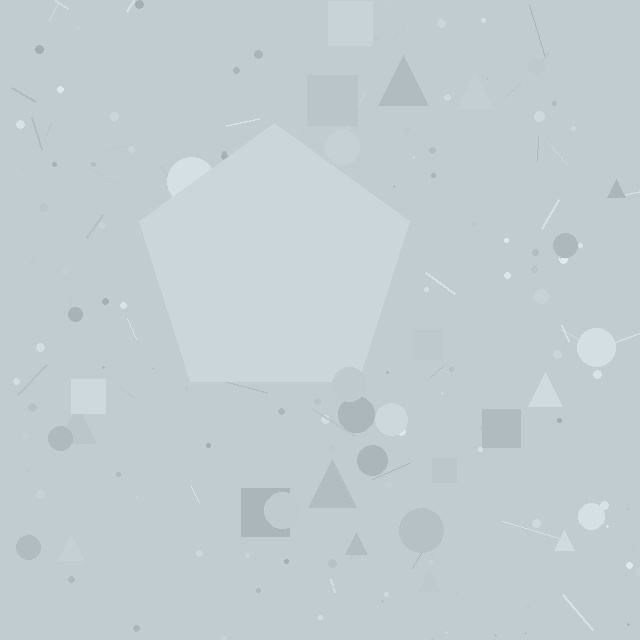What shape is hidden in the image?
A pentagon is hidden in the image.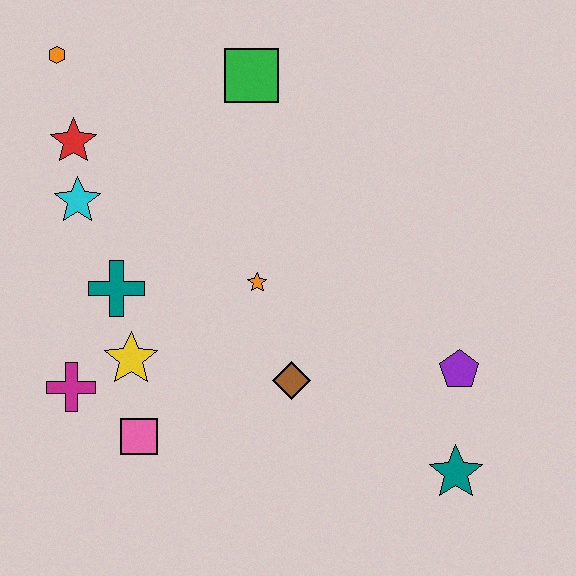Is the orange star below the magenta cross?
No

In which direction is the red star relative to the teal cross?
The red star is above the teal cross.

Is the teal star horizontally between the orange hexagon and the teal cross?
No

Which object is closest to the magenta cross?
The yellow star is closest to the magenta cross.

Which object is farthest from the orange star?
The orange hexagon is farthest from the orange star.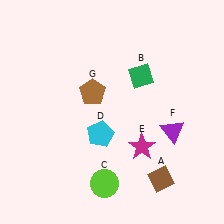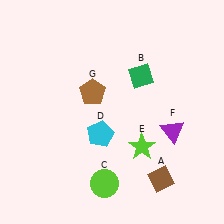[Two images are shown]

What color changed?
The star (E) changed from magenta in Image 1 to lime in Image 2.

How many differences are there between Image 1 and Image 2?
There is 1 difference between the two images.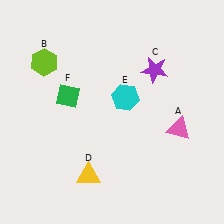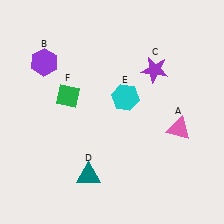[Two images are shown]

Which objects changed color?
B changed from lime to purple. D changed from yellow to teal.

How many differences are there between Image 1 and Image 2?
There are 2 differences between the two images.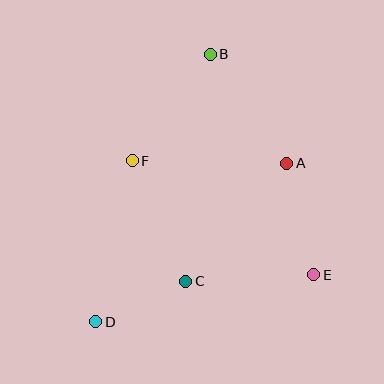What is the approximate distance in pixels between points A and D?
The distance between A and D is approximately 248 pixels.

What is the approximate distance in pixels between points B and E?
The distance between B and E is approximately 244 pixels.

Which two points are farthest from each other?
Points B and D are farthest from each other.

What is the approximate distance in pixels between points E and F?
The distance between E and F is approximately 214 pixels.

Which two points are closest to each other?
Points C and D are closest to each other.